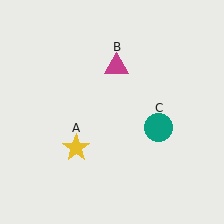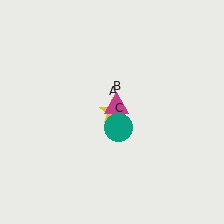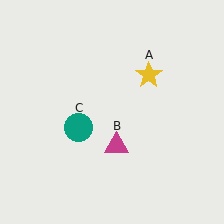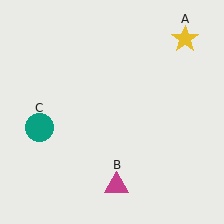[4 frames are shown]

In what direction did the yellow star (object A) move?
The yellow star (object A) moved up and to the right.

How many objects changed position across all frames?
3 objects changed position: yellow star (object A), magenta triangle (object B), teal circle (object C).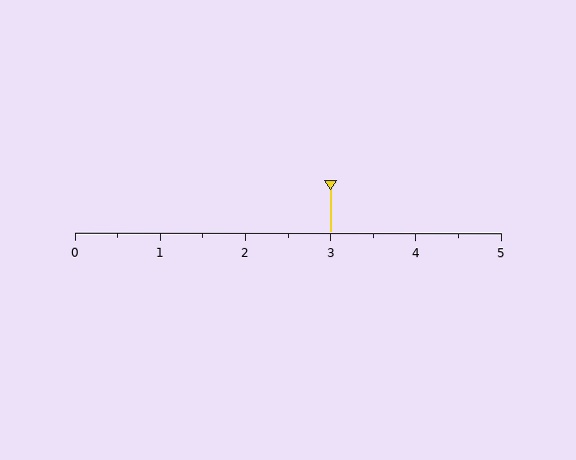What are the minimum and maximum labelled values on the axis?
The axis runs from 0 to 5.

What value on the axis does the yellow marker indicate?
The marker indicates approximately 3.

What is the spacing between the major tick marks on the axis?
The major ticks are spaced 1 apart.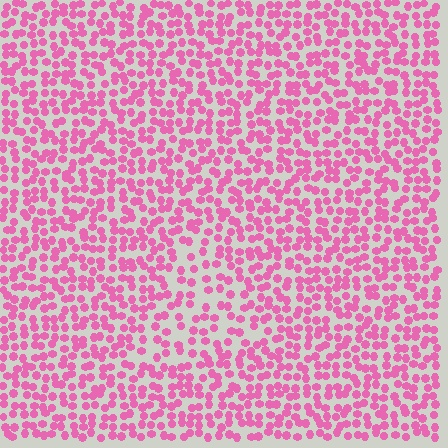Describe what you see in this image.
The image contains small pink elements arranged at two different densities. A triangle-shaped region is visible where the elements are less densely packed than the surrounding area.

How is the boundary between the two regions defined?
The boundary is defined by a change in element density (approximately 1.6x ratio). All elements are the same color, size, and shape.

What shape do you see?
I see a triangle.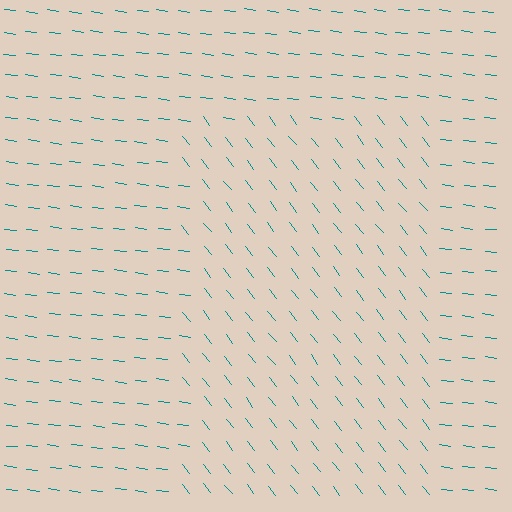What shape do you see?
I see a rectangle.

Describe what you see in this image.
The image is filled with small teal line segments. A rectangle region in the image has lines oriented differently from the surrounding lines, creating a visible texture boundary.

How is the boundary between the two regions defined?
The boundary is defined purely by a change in line orientation (approximately 45 degrees difference). All lines are the same color and thickness.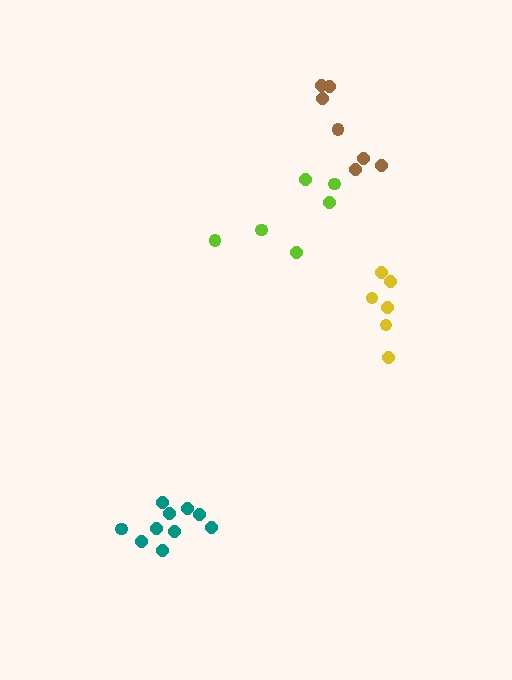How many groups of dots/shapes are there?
There are 4 groups.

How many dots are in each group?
Group 1: 10 dots, Group 2: 6 dots, Group 3: 6 dots, Group 4: 7 dots (29 total).